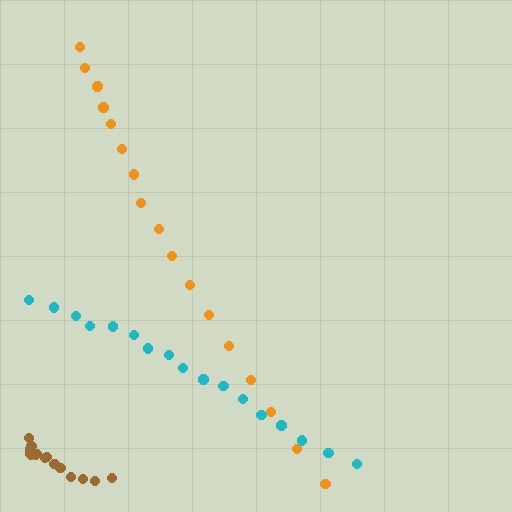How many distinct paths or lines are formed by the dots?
There are 3 distinct paths.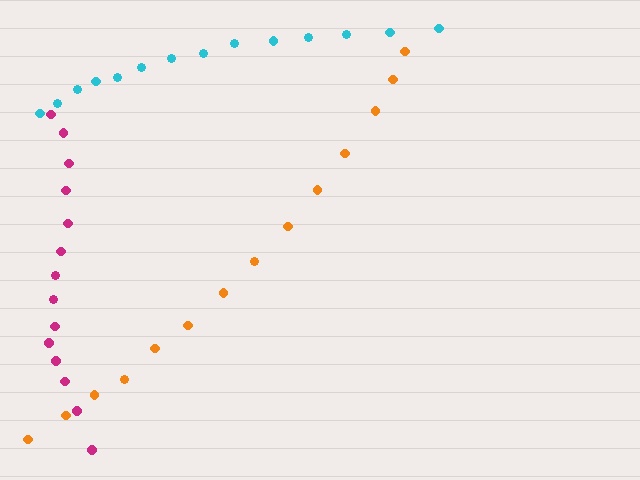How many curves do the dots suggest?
There are 3 distinct paths.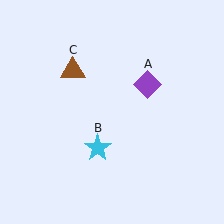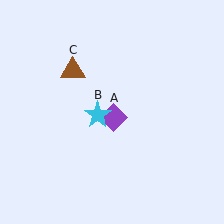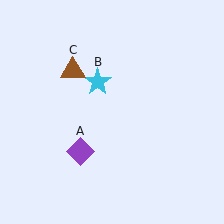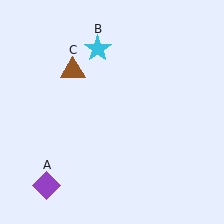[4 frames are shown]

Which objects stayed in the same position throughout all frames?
Brown triangle (object C) remained stationary.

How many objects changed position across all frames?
2 objects changed position: purple diamond (object A), cyan star (object B).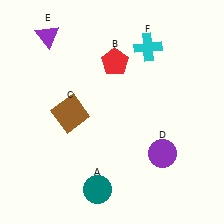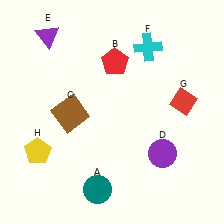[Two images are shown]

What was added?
A red diamond (G), a yellow pentagon (H) were added in Image 2.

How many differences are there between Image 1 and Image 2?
There are 2 differences between the two images.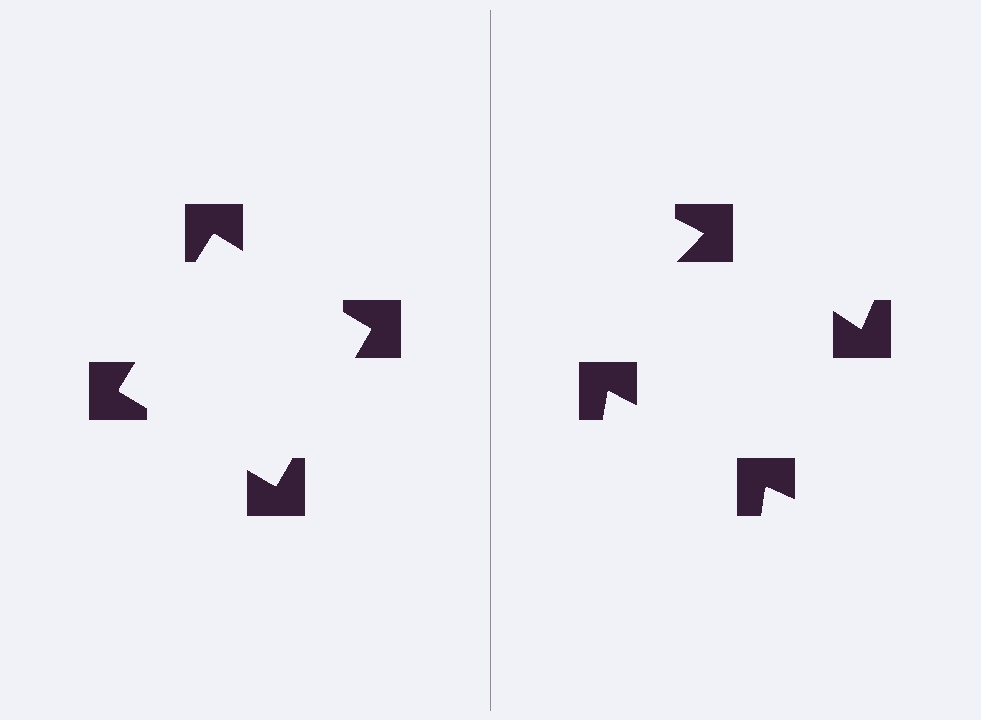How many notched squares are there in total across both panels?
8 — 4 on each side.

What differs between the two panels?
The notched squares are positioned identically on both sides; only the wedge orientations differ. On the left they align to a square; on the right they are misaligned.